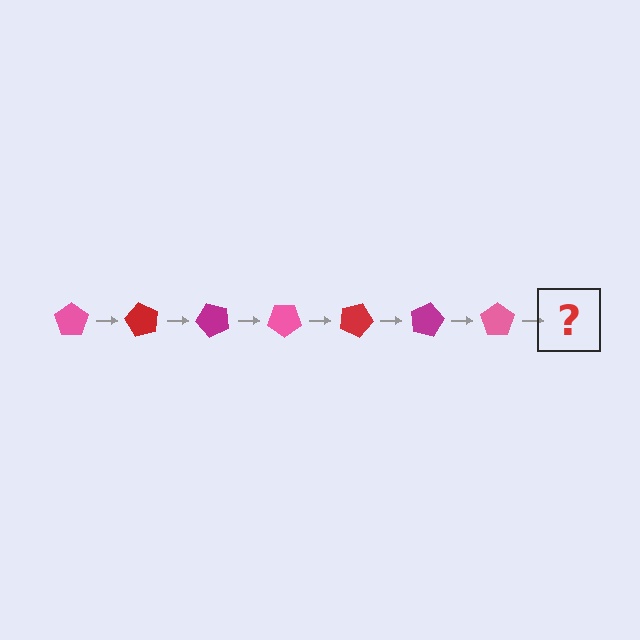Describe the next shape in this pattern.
It should be a red pentagon, rotated 420 degrees from the start.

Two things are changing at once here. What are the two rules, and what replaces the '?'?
The two rules are that it rotates 60 degrees each step and the color cycles through pink, red, and magenta. The '?' should be a red pentagon, rotated 420 degrees from the start.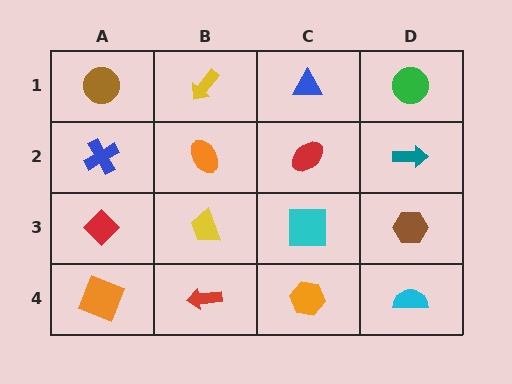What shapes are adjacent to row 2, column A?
A brown circle (row 1, column A), a red diamond (row 3, column A), an orange ellipse (row 2, column B).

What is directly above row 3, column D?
A teal arrow.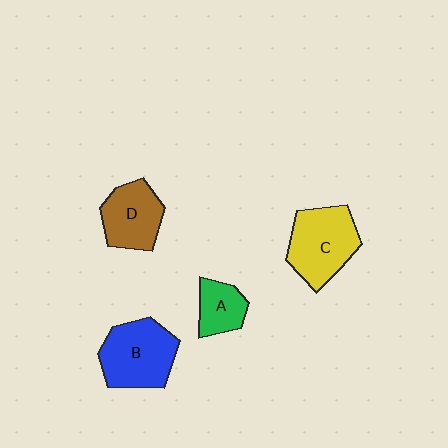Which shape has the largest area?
Shape B (blue).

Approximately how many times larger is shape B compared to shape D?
Approximately 1.3 times.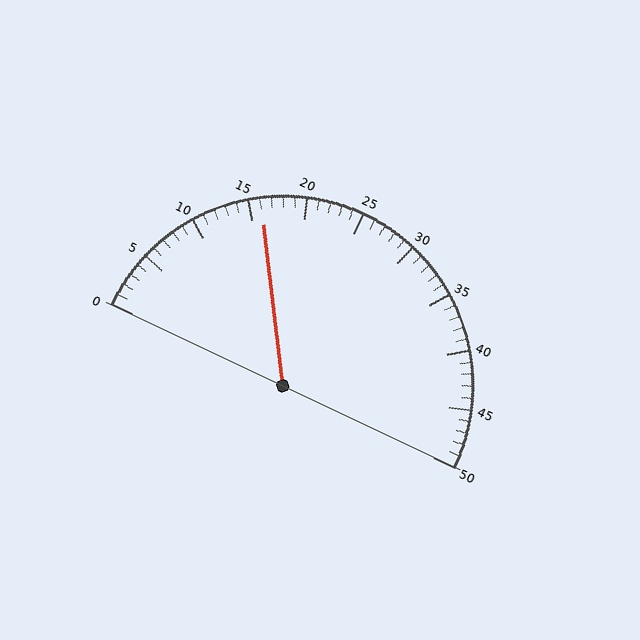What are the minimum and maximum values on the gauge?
The gauge ranges from 0 to 50.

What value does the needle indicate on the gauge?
The needle indicates approximately 16.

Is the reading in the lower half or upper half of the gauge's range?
The reading is in the lower half of the range (0 to 50).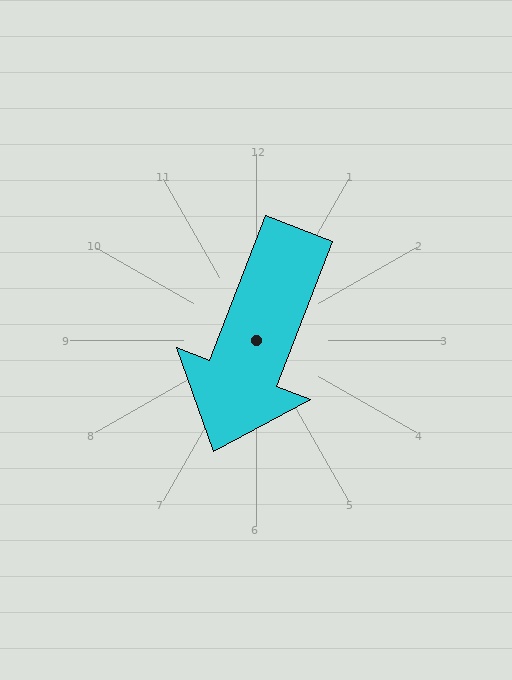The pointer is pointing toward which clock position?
Roughly 7 o'clock.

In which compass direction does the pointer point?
South.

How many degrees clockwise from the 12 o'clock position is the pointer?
Approximately 201 degrees.